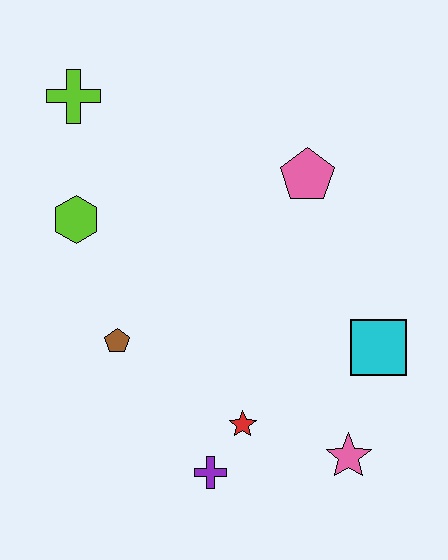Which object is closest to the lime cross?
The lime hexagon is closest to the lime cross.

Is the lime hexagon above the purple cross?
Yes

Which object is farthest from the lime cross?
The pink star is farthest from the lime cross.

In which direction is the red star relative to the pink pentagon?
The red star is below the pink pentagon.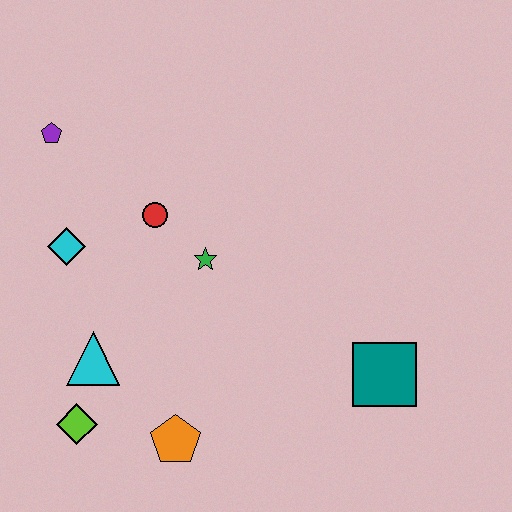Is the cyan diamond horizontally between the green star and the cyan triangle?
No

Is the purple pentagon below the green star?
No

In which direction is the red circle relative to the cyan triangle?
The red circle is above the cyan triangle.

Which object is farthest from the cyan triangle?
The teal square is farthest from the cyan triangle.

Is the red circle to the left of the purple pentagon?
No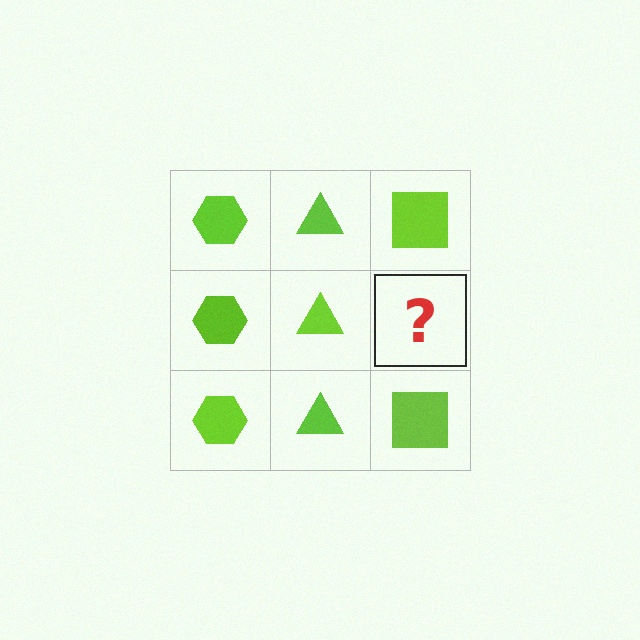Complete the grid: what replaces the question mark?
The question mark should be replaced with a lime square.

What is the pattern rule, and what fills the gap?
The rule is that each column has a consistent shape. The gap should be filled with a lime square.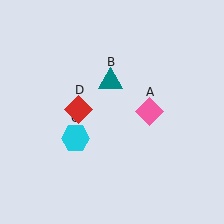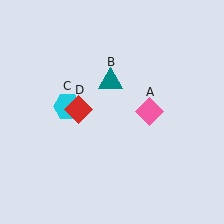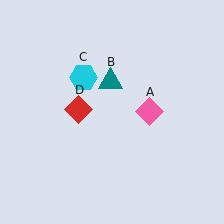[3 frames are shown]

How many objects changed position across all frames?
1 object changed position: cyan hexagon (object C).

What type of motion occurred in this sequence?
The cyan hexagon (object C) rotated clockwise around the center of the scene.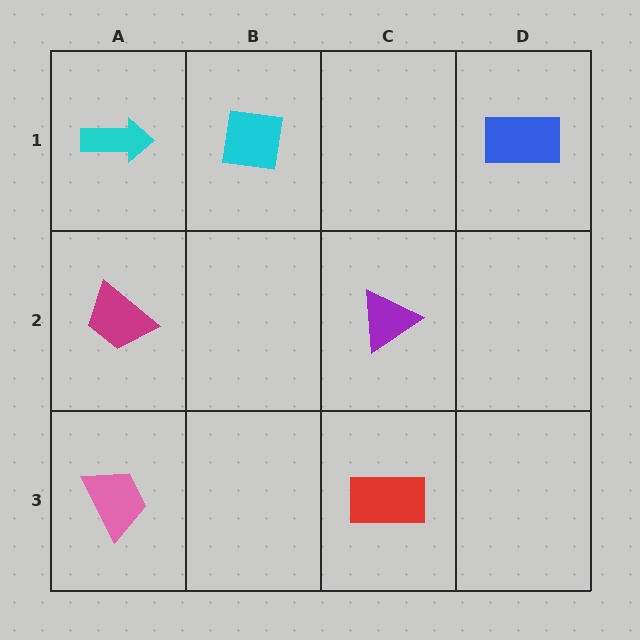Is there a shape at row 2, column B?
No, that cell is empty.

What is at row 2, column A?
A magenta trapezoid.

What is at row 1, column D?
A blue rectangle.